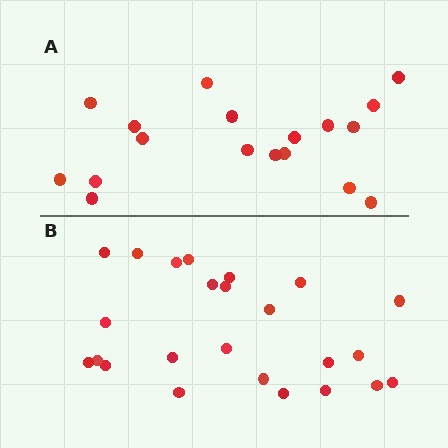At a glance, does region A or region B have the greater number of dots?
Region B (the bottom region) has more dots.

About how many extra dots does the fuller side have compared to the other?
Region B has about 6 more dots than region A.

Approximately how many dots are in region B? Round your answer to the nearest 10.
About 20 dots. (The exact count is 24, which rounds to 20.)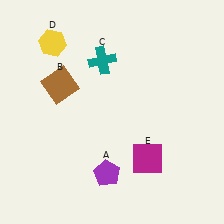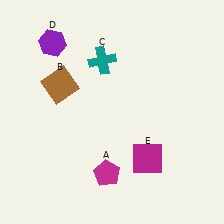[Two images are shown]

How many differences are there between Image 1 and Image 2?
There are 2 differences between the two images.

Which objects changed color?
A changed from purple to magenta. D changed from yellow to purple.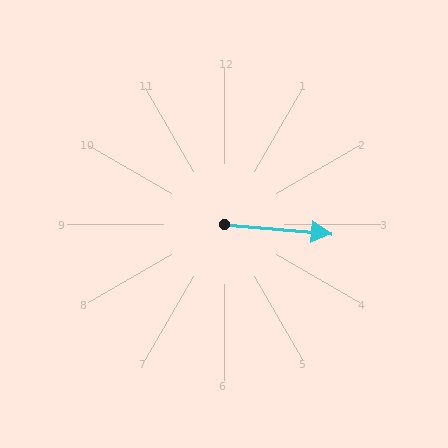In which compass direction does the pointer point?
East.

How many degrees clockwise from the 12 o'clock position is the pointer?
Approximately 95 degrees.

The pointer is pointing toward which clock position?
Roughly 3 o'clock.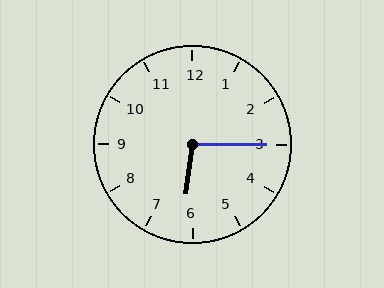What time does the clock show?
6:15.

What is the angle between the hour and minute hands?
Approximately 98 degrees.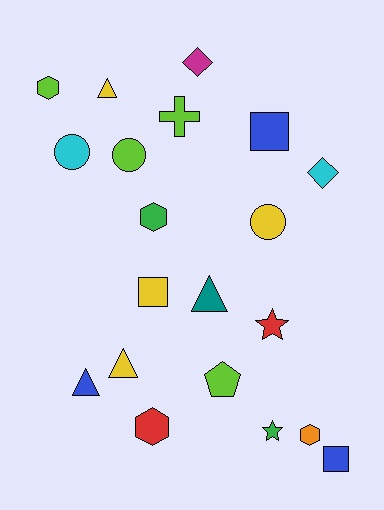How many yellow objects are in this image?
There are 4 yellow objects.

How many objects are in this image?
There are 20 objects.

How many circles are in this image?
There are 3 circles.